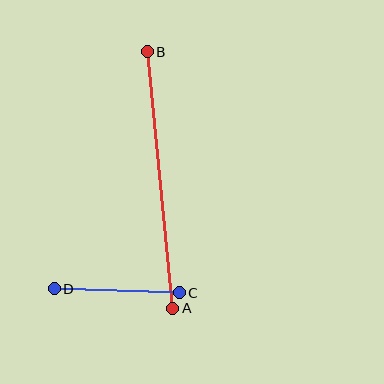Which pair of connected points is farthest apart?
Points A and B are farthest apart.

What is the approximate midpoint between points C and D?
The midpoint is at approximately (117, 291) pixels.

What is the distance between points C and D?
The distance is approximately 125 pixels.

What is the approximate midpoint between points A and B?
The midpoint is at approximately (160, 180) pixels.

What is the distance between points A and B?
The distance is approximately 258 pixels.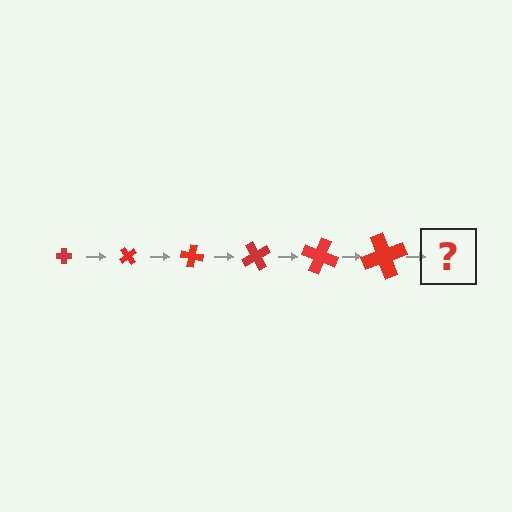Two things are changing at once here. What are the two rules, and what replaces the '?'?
The two rules are that the cross grows larger each step and it rotates 50 degrees each step. The '?' should be a cross, larger than the previous one and rotated 300 degrees from the start.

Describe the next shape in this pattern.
It should be a cross, larger than the previous one and rotated 300 degrees from the start.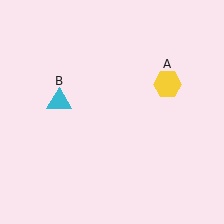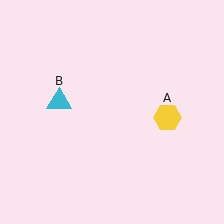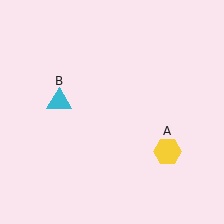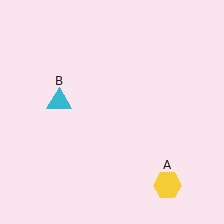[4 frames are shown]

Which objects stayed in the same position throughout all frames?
Cyan triangle (object B) remained stationary.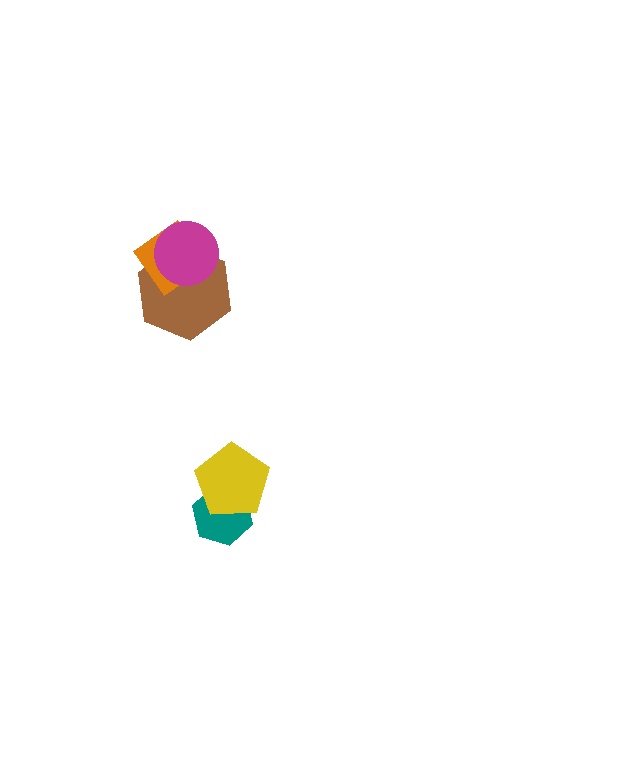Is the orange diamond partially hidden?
Yes, it is partially covered by another shape.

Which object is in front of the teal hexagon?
The yellow pentagon is in front of the teal hexagon.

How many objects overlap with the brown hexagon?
2 objects overlap with the brown hexagon.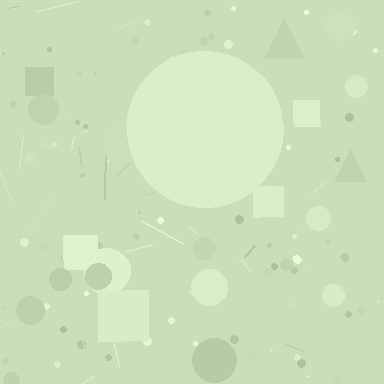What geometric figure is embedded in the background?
A circle is embedded in the background.